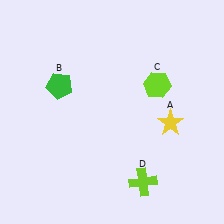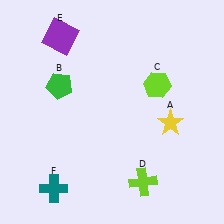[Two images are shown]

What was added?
A purple square (E), a teal cross (F) were added in Image 2.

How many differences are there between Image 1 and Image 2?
There are 2 differences between the two images.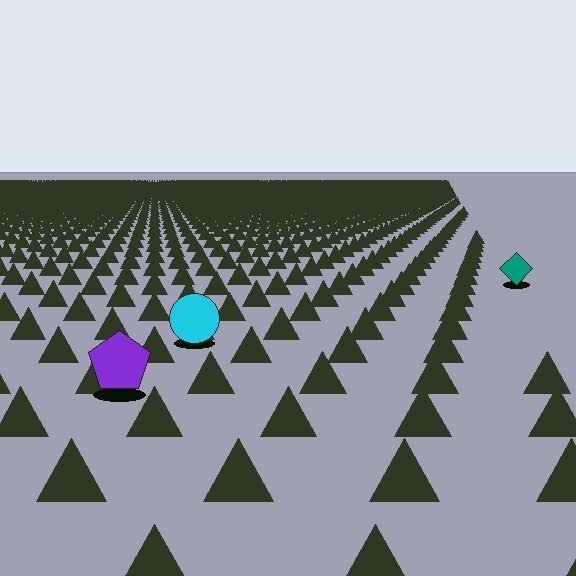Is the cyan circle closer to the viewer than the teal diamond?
Yes. The cyan circle is closer — you can tell from the texture gradient: the ground texture is coarser near it.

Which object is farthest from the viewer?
The teal diamond is farthest from the viewer. It appears smaller and the ground texture around it is denser.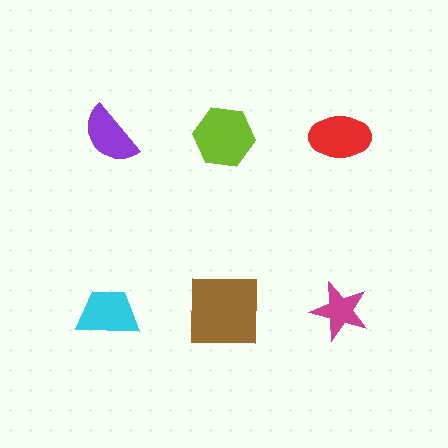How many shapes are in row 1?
3 shapes.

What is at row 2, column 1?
A cyan trapezoid.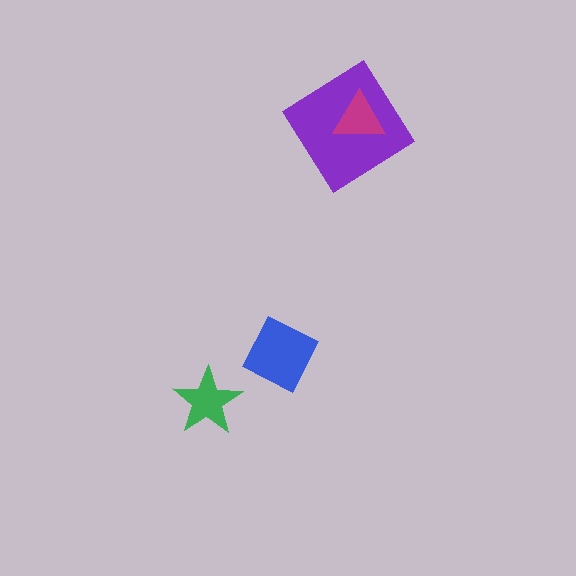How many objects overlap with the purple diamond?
1 object overlaps with the purple diamond.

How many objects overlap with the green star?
0 objects overlap with the green star.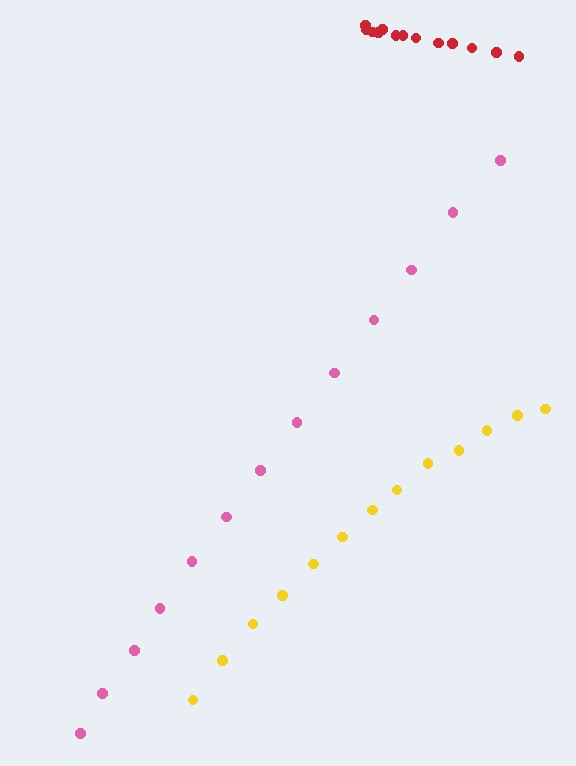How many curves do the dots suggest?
There are 3 distinct paths.